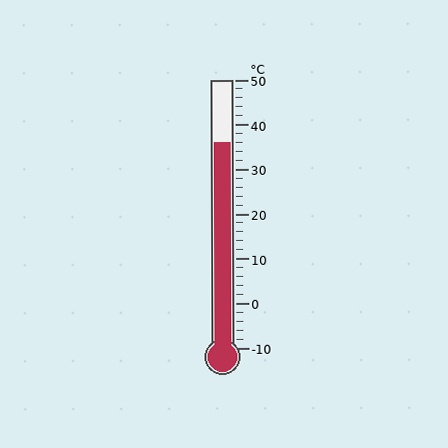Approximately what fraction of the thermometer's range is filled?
The thermometer is filled to approximately 75% of its range.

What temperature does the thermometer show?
The thermometer shows approximately 36°C.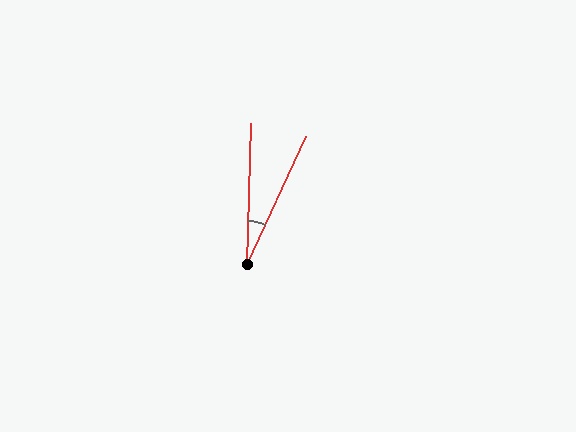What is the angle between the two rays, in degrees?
Approximately 23 degrees.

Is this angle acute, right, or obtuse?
It is acute.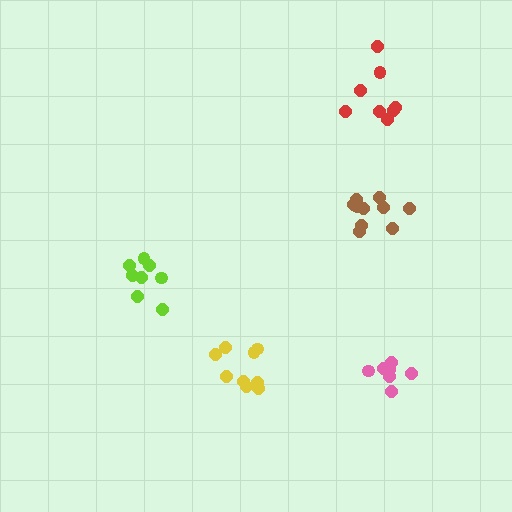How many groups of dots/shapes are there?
There are 5 groups.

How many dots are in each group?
Group 1: 8 dots, Group 2: 8 dots, Group 3: 10 dots, Group 4: 9 dots, Group 5: 9 dots (44 total).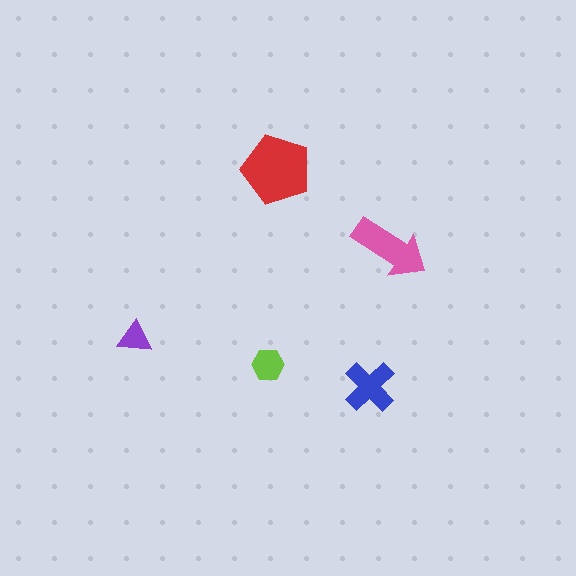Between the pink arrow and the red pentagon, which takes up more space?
The red pentagon.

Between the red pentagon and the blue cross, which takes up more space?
The red pentagon.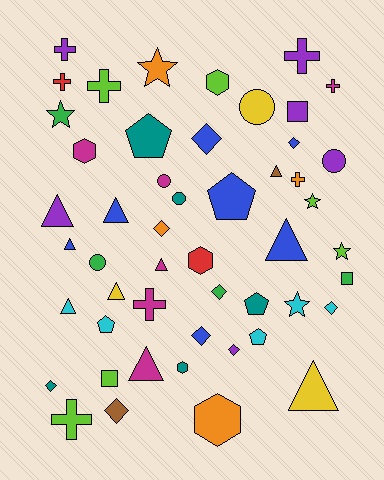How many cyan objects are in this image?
There are 5 cyan objects.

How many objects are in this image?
There are 50 objects.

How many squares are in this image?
There are 3 squares.